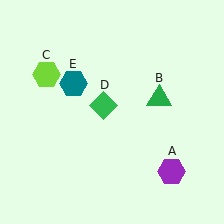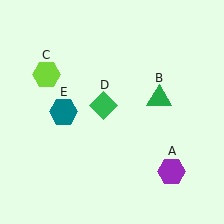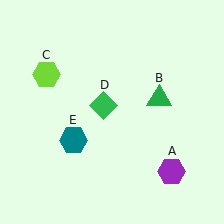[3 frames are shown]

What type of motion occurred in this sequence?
The teal hexagon (object E) rotated counterclockwise around the center of the scene.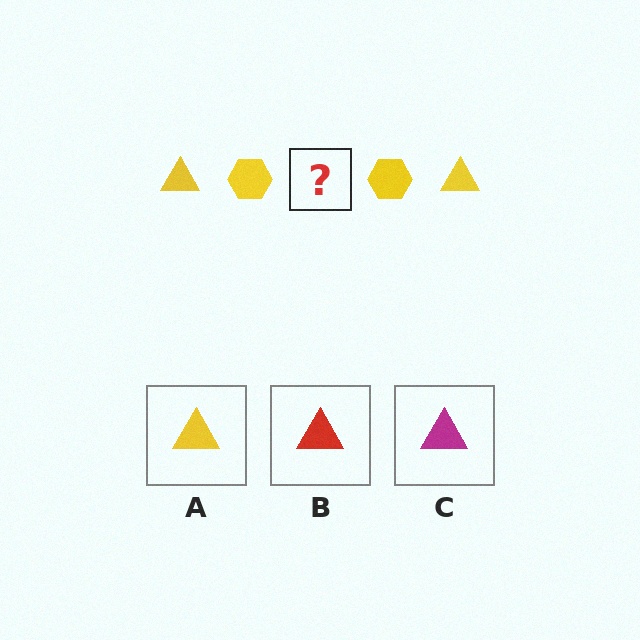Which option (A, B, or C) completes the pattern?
A.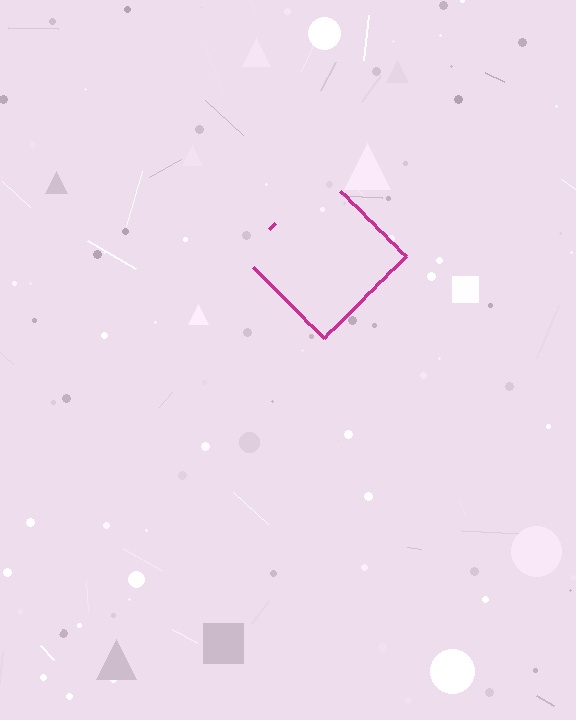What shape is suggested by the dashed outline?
The dashed outline suggests a diamond.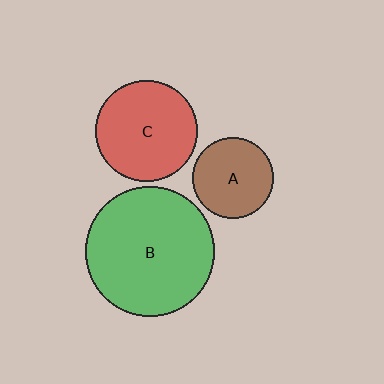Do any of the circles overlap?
No, none of the circles overlap.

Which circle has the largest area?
Circle B (green).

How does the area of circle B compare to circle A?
Approximately 2.6 times.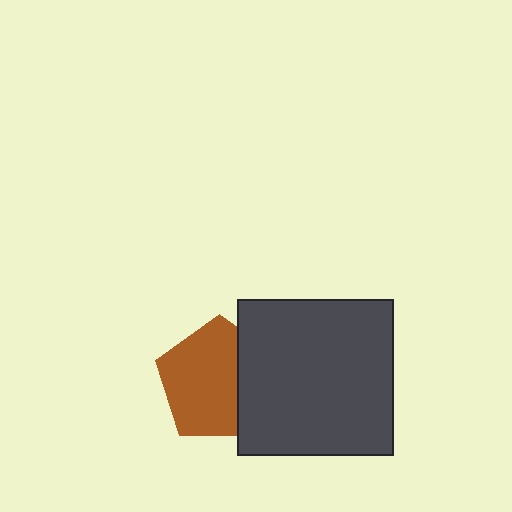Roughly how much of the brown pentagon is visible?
Most of it is visible (roughly 69%).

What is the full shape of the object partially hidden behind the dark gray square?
The partially hidden object is a brown pentagon.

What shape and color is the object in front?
The object in front is a dark gray square.